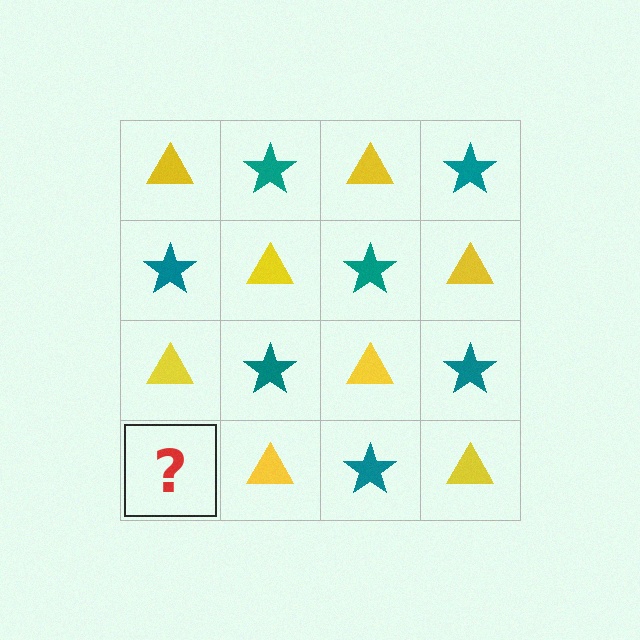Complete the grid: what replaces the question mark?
The question mark should be replaced with a teal star.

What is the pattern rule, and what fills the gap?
The rule is that it alternates yellow triangle and teal star in a checkerboard pattern. The gap should be filled with a teal star.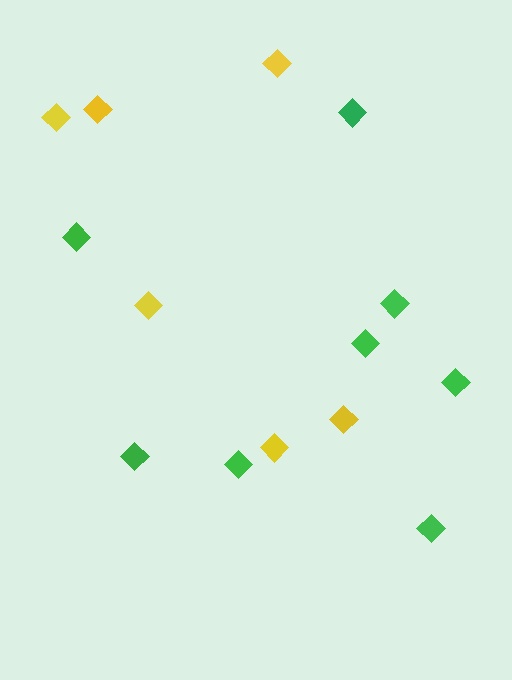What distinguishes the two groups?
There are 2 groups: one group of yellow diamonds (6) and one group of green diamonds (8).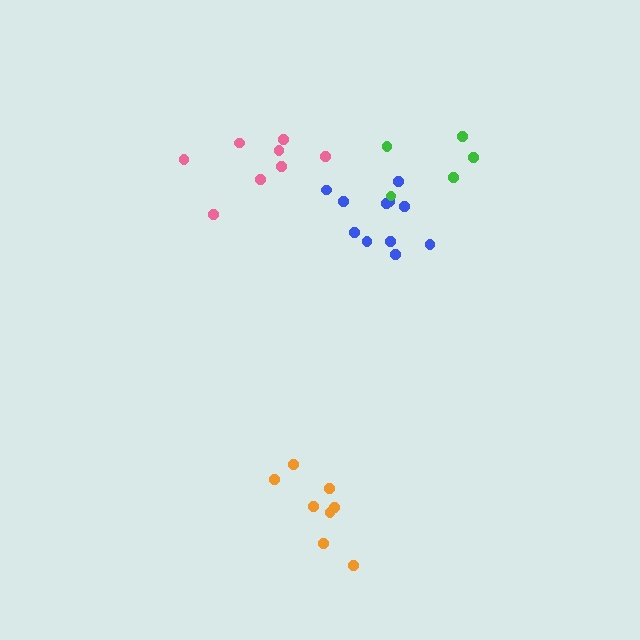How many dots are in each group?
Group 1: 11 dots, Group 2: 8 dots, Group 3: 8 dots, Group 4: 5 dots (32 total).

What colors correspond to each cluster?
The clusters are colored: blue, pink, orange, green.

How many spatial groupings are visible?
There are 4 spatial groupings.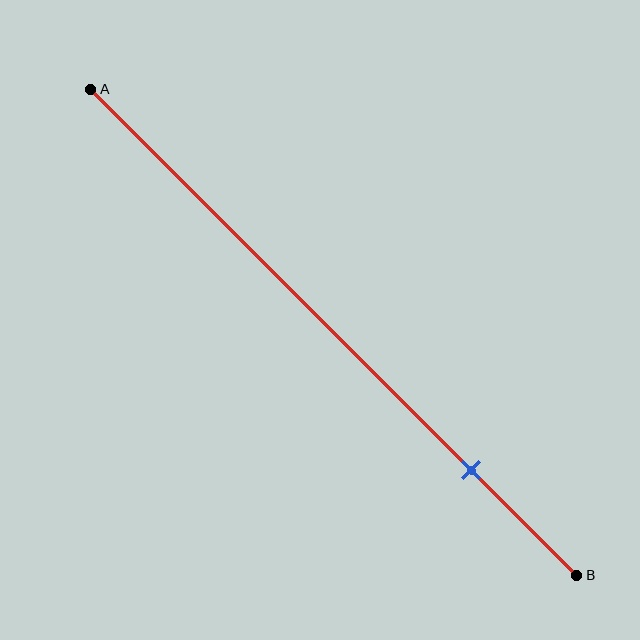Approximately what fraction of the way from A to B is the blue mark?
The blue mark is approximately 80% of the way from A to B.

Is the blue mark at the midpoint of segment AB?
No, the mark is at about 80% from A, not at the 50% midpoint.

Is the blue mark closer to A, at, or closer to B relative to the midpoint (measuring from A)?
The blue mark is closer to point B than the midpoint of segment AB.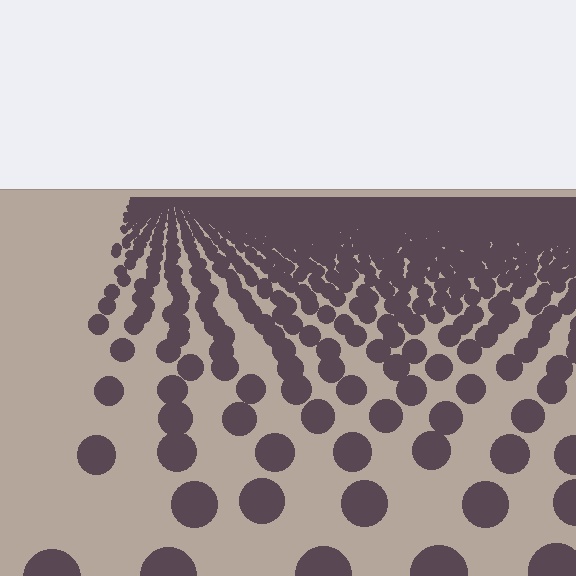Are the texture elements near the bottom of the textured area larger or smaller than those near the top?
Larger. Near the bottom, elements are closer to the viewer and appear at a bigger on-screen size.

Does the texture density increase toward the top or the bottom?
Density increases toward the top.